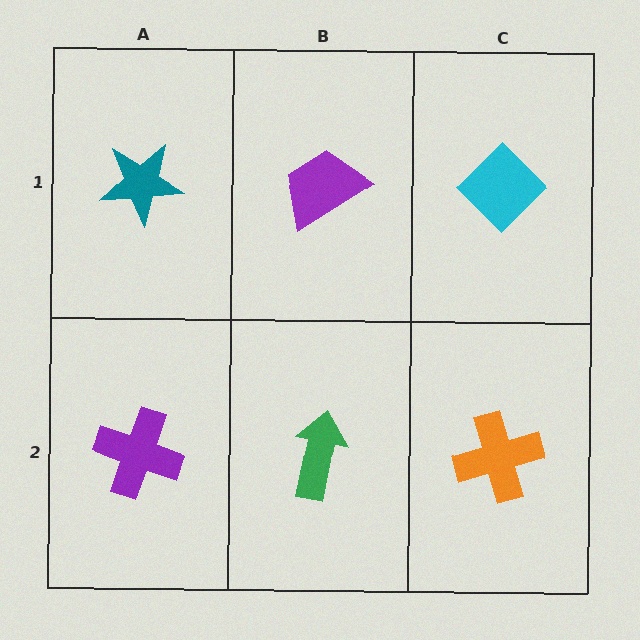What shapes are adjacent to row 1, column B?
A green arrow (row 2, column B), a teal star (row 1, column A), a cyan diamond (row 1, column C).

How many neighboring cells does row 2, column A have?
2.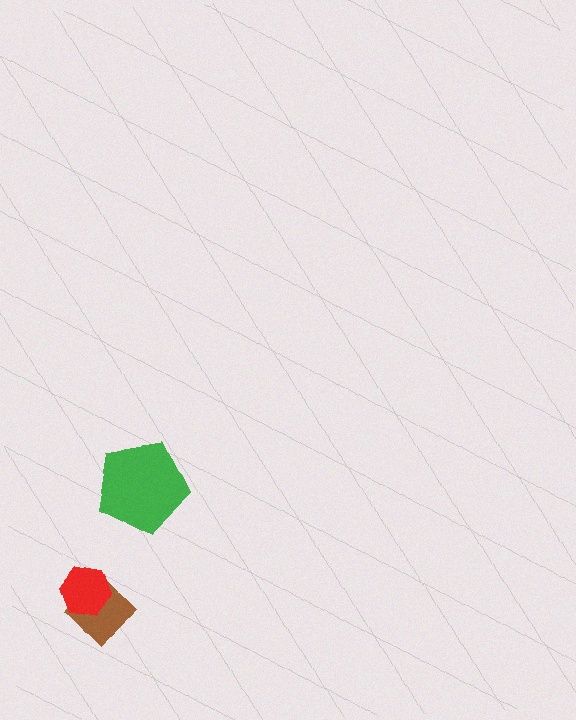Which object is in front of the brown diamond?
The red hexagon is in front of the brown diamond.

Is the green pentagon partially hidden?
No, no other shape covers it.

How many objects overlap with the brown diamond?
1 object overlaps with the brown diamond.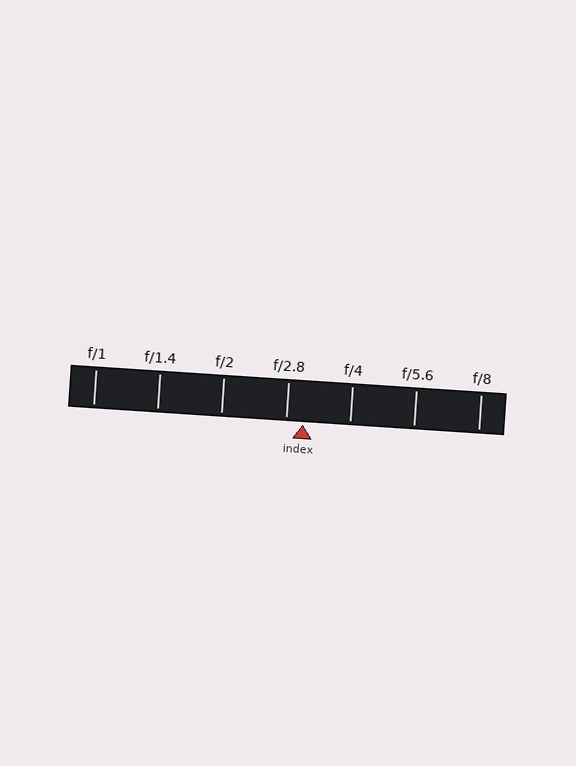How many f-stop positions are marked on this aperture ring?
There are 7 f-stop positions marked.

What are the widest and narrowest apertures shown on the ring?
The widest aperture shown is f/1 and the narrowest is f/8.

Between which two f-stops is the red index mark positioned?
The index mark is between f/2.8 and f/4.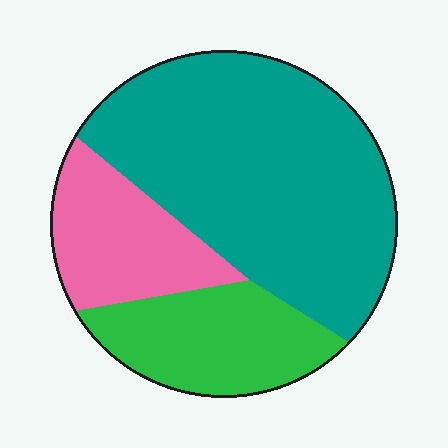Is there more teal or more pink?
Teal.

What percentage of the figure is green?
Green covers around 20% of the figure.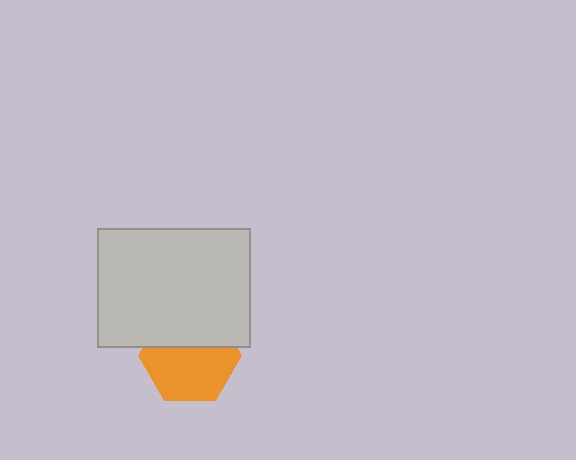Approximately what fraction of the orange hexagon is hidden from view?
Roughly 38% of the orange hexagon is hidden behind the light gray rectangle.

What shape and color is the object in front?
The object in front is a light gray rectangle.